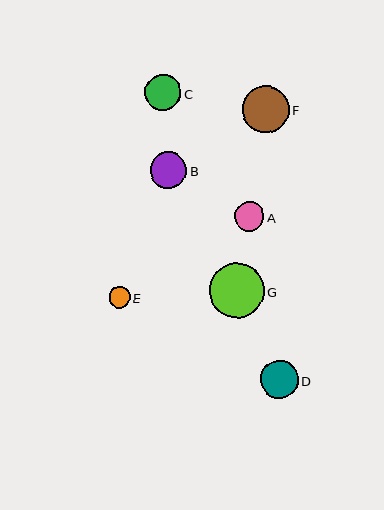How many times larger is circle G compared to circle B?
Circle G is approximately 1.5 times the size of circle B.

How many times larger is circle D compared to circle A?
Circle D is approximately 1.3 times the size of circle A.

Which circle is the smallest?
Circle E is the smallest with a size of approximately 21 pixels.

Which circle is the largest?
Circle G is the largest with a size of approximately 54 pixels.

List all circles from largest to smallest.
From largest to smallest: G, F, D, C, B, A, E.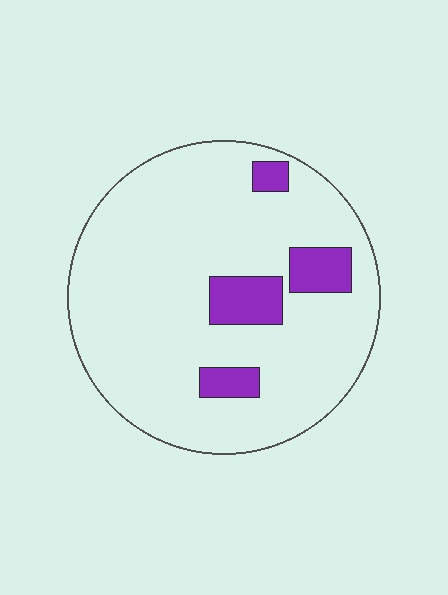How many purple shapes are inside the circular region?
4.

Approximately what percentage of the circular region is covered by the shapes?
Approximately 10%.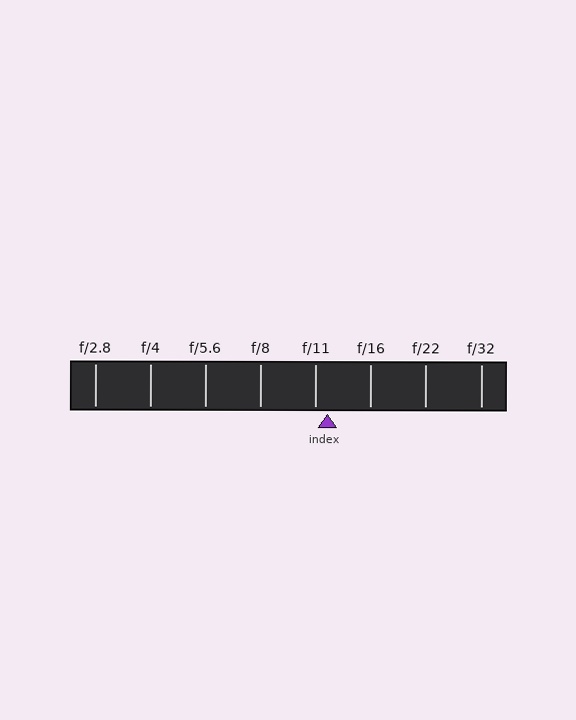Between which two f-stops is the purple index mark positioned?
The index mark is between f/11 and f/16.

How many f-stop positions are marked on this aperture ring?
There are 8 f-stop positions marked.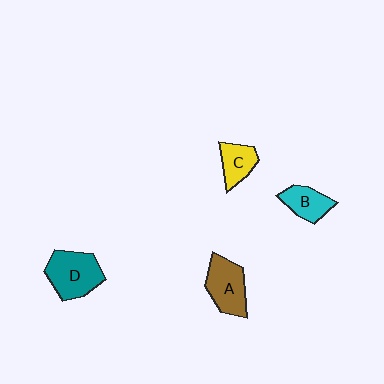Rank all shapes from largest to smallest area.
From largest to smallest: D (teal), A (brown), B (cyan), C (yellow).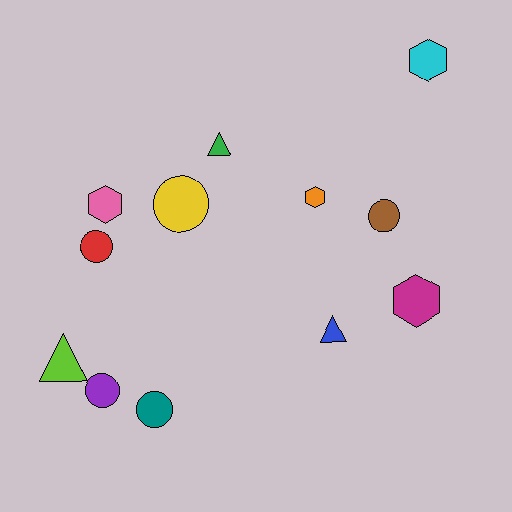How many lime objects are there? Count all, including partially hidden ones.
There is 1 lime object.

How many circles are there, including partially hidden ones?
There are 5 circles.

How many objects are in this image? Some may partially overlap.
There are 12 objects.